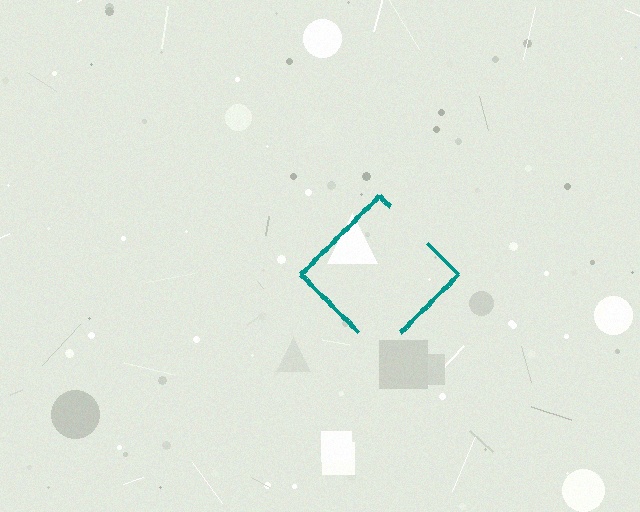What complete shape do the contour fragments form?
The contour fragments form a diamond.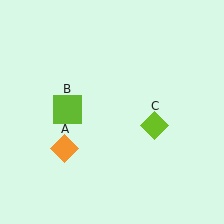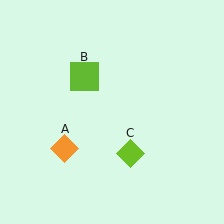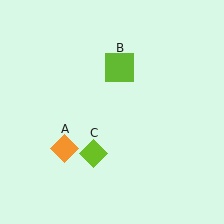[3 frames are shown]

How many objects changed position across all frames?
2 objects changed position: lime square (object B), lime diamond (object C).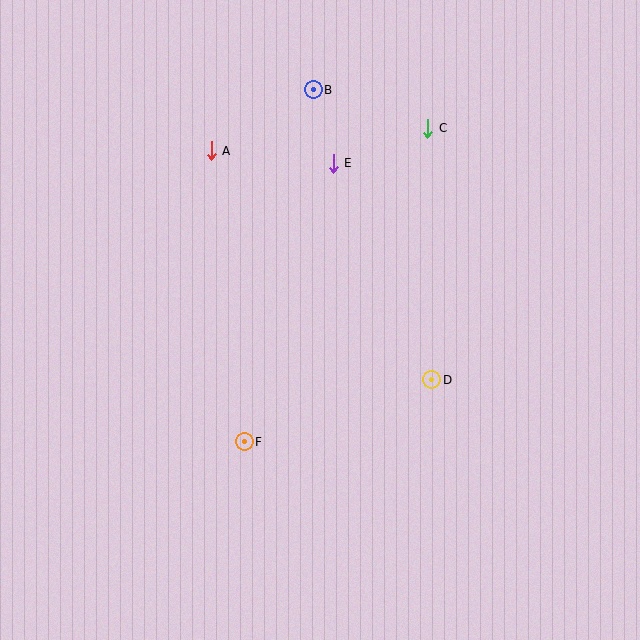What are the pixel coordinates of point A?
Point A is at (211, 151).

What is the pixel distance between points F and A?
The distance between F and A is 293 pixels.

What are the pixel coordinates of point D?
Point D is at (432, 380).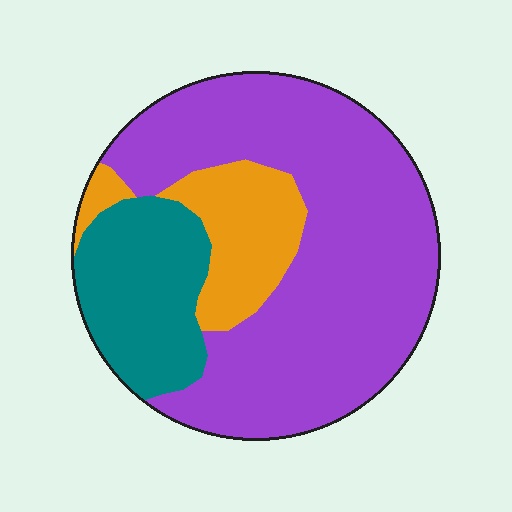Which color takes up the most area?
Purple, at roughly 65%.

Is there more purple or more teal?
Purple.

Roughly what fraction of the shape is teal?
Teal takes up about one fifth (1/5) of the shape.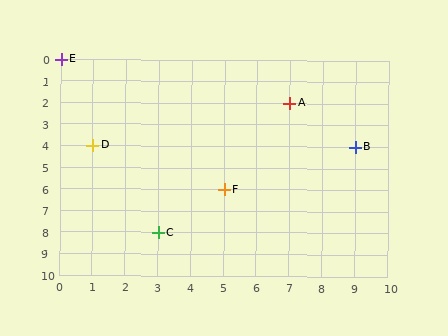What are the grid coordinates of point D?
Point D is at grid coordinates (1, 4).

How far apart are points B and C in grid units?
Points B and C are 6 columns and 4 rows apart (about 7.2 grid units diagonally).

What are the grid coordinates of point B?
Point B is at grid coordinates (9, 4).